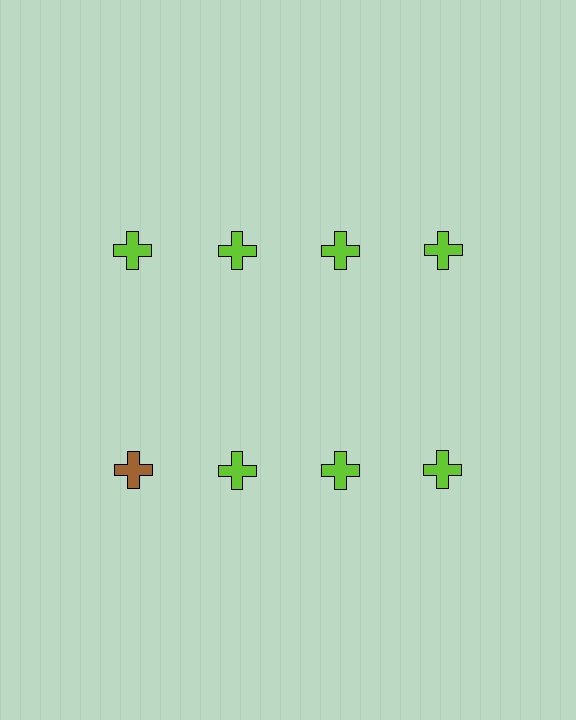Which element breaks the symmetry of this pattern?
The brown cross in the second row, leftmost column breaks the symmetry. All other shapes are lime crosses.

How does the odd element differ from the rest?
It has a different color: brown instead of lime.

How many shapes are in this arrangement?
There are 8 shapes arranged in a grid pattern.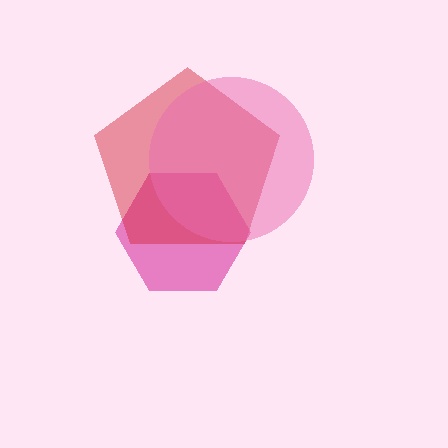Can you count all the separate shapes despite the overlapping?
Yes, there are 3 separate shapes.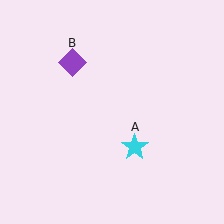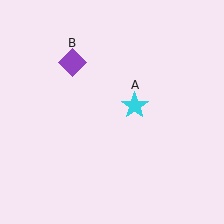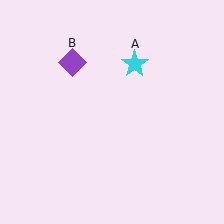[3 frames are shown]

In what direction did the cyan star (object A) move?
The cyan star (object A) moved up.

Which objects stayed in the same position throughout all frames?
Purple diamond (object B) remained stationary.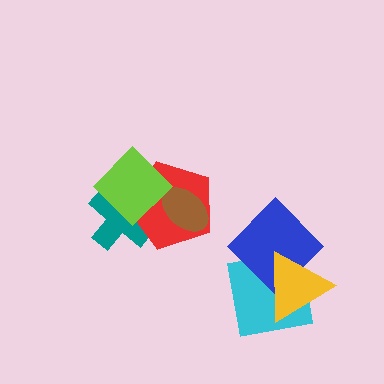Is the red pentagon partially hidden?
Yes, it is partially covered by another shape.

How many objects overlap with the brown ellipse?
2 objects overlap with the brown ellipse.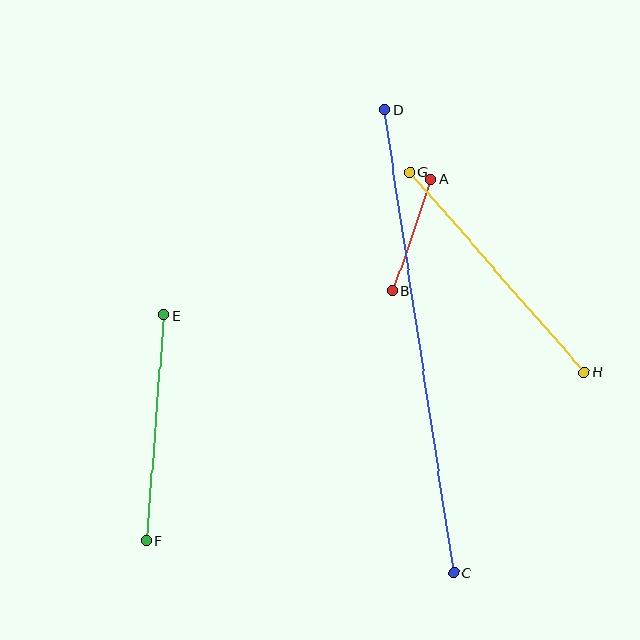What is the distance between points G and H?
The distance is approximately 266 pixels.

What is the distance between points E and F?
The distance is approximately 227 pixels.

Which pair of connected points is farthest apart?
Points C and D are farthest apart.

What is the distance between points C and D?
The distance is approximately 469 pixels.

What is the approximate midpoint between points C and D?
The midpoint is at approximately (419, 341) pixels.